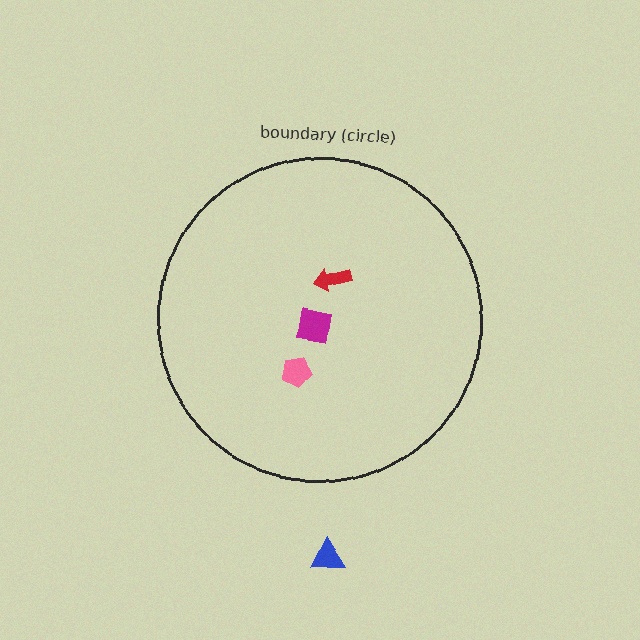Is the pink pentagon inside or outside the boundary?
Inside.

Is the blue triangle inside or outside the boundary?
Outside.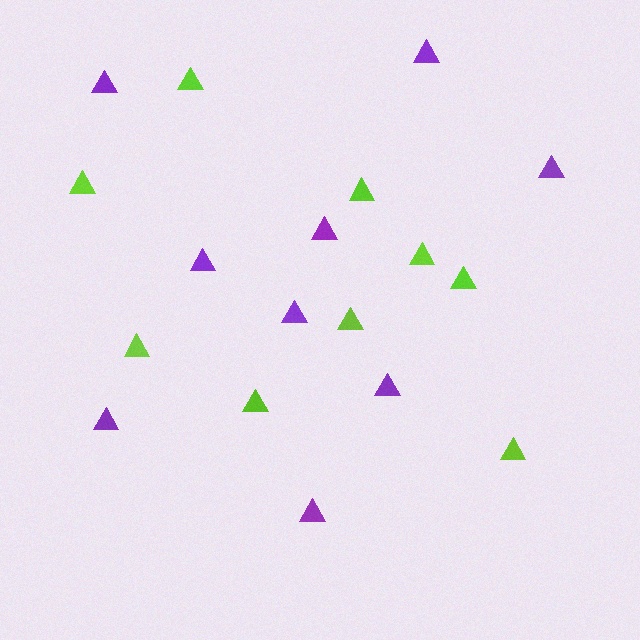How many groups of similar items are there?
There are 2 groups: one group of purple triangles (9) and one group of lime triangles (9).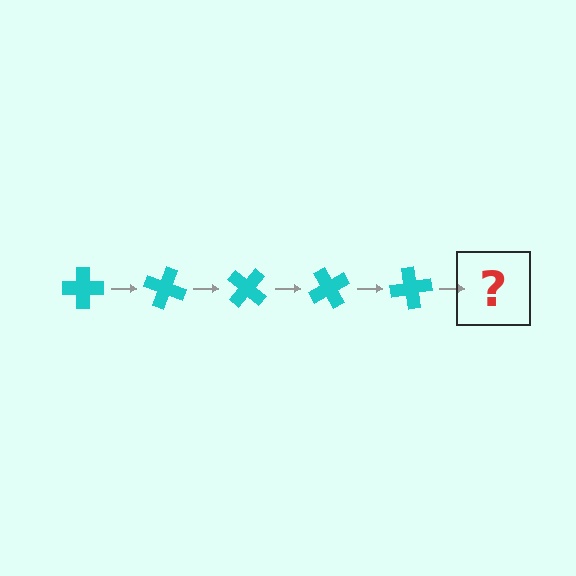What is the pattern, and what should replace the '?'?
The pattern is that the cross rotates 20 degrees each step. The '?' should be a cyan cross rotated 100 degrees.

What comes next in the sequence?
The next element should be a cyan cross rotated 100 degrees.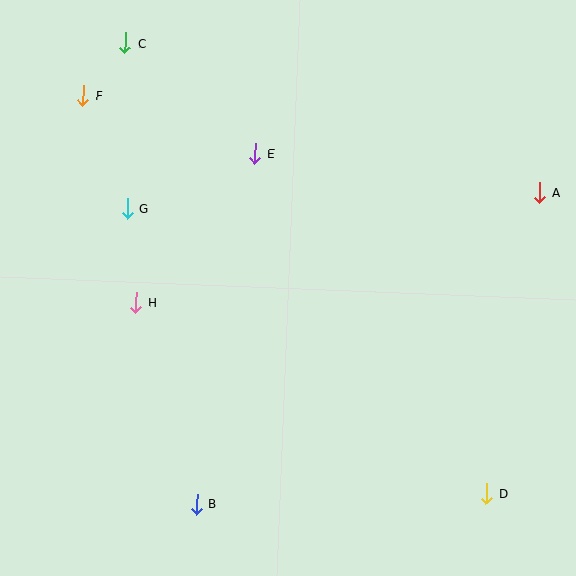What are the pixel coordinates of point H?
Point H is at (136, 302).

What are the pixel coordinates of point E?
Point E is at (255, 153).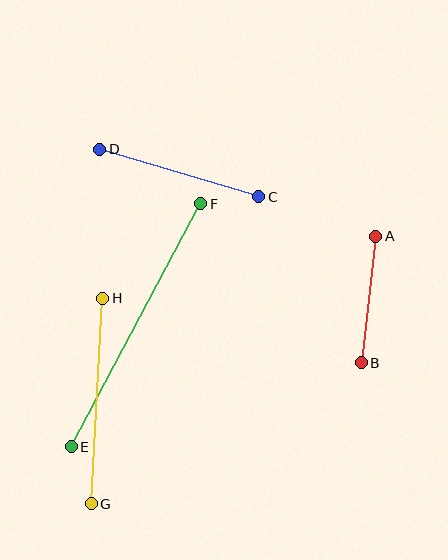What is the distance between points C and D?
The distance is approximately 166 pixels.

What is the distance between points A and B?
The distance is approximately 127 pixels.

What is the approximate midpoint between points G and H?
The midpoint is at approximately (97, 401) pixels.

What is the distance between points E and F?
The distance is approximately 275 pixels.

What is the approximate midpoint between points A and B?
The midpoint is at approximately (368, 299) pixels.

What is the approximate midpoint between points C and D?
The midpoint is at approximately (179, 173) pixels.